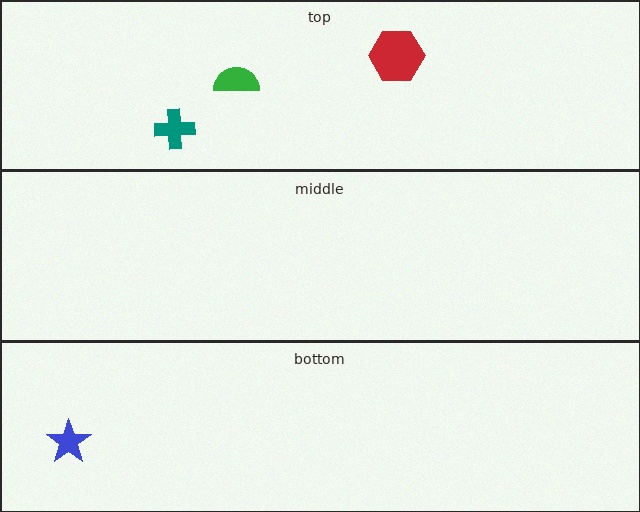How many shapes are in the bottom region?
1.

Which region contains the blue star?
The bottom region.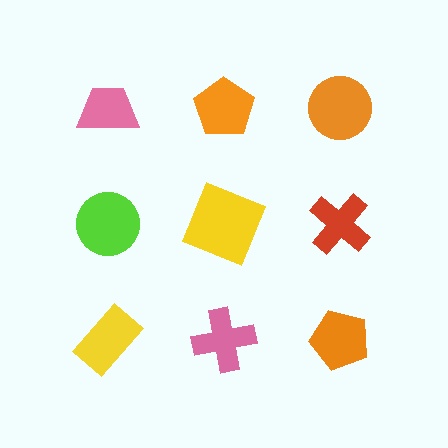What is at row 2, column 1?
A lime circle.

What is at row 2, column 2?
A yellow square.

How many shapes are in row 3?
3 shapes.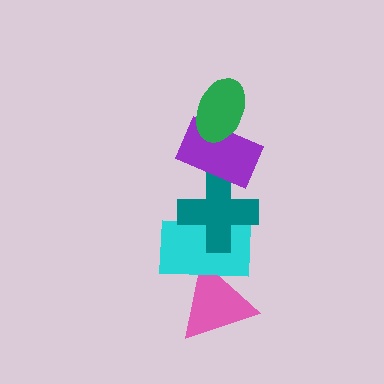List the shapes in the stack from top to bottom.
From top to bottom: the green ellipse, the purple rectangle, the teal cross, the cyan rectangle, the pink triangle.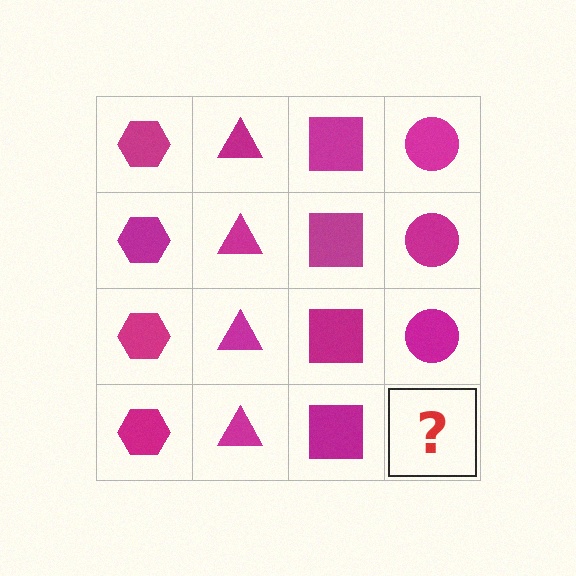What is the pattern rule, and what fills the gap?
The rule is that each column has a consistent shape. The gap should be filled with a magenta circle.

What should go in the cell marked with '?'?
The missing cell should contain a magenta circle.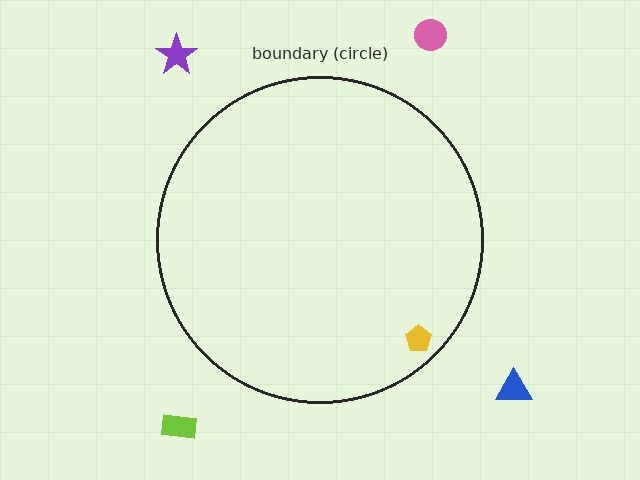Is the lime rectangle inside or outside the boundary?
Outside.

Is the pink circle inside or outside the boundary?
Outside.